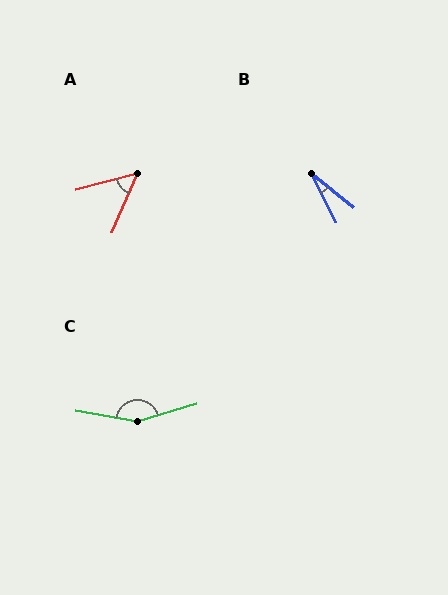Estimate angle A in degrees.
Approximately 53 degrees.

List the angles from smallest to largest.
B (25°), A (53°), C (153°).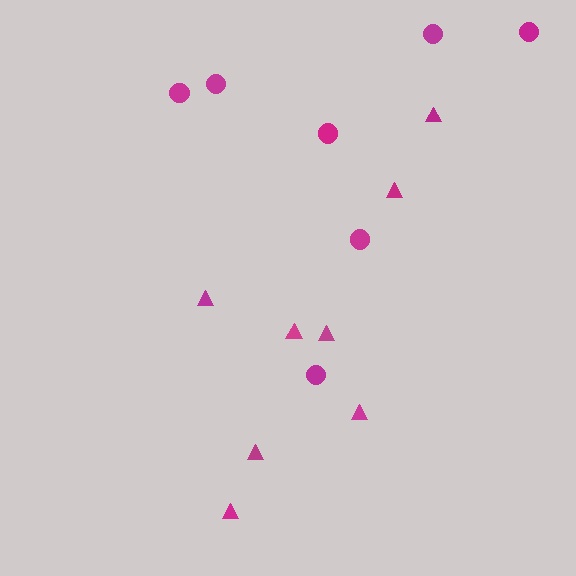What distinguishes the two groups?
There are 2 groups: one group of circles (7) and one group of triangles (8).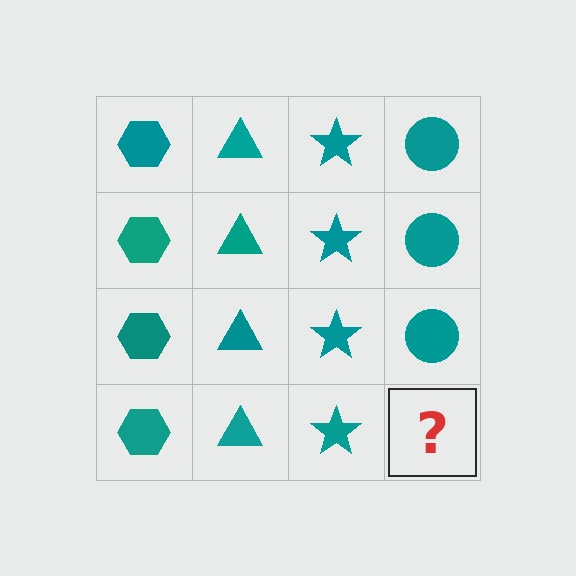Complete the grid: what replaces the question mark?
The question mark should be replaced with a teal circle.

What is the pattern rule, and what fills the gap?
The rule is that each column has a consistent shape. The gap should be filled with a teal circle.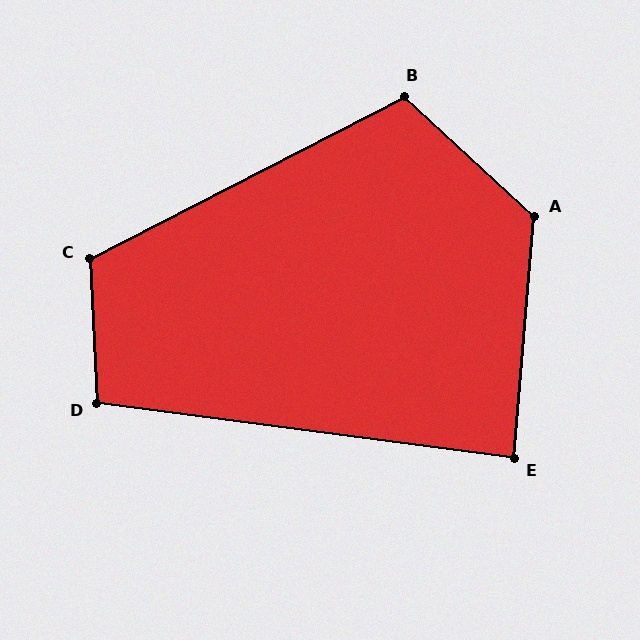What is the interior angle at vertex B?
Approximately 110 degrees (obtuse).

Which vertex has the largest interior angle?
A, at approximately 128 degrees.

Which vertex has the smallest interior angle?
E, at approximately 87 degrees.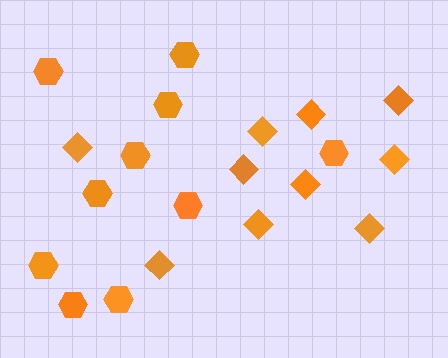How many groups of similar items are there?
There are 2 groups: one group of diamonds (10) and one group of hexagons (10).